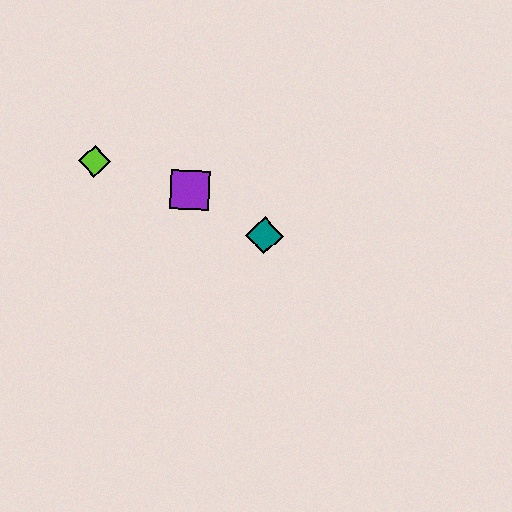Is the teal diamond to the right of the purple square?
Yes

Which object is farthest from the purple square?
The lime diamond is farthest from the purple square.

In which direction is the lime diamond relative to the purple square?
The lime diamond is to the left of the purple square.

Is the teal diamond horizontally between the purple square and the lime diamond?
No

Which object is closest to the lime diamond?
The purple square is closest to the lime diamond.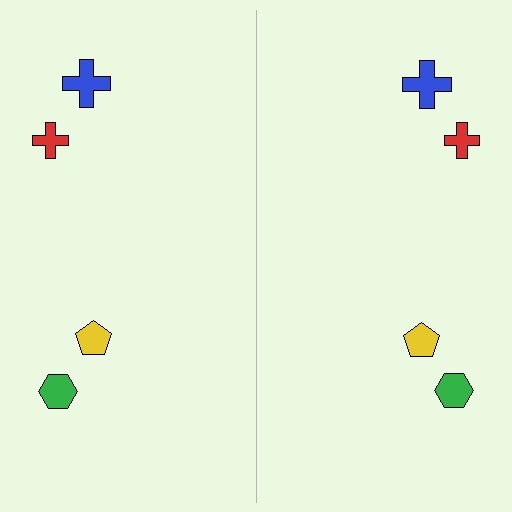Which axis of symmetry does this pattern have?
The pattern has a vertical axis of symmetry running through the center of the image.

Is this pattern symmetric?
Yes, this pattern has bilateral (reflection) symmetry.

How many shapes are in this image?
There are 8 shapes in this image.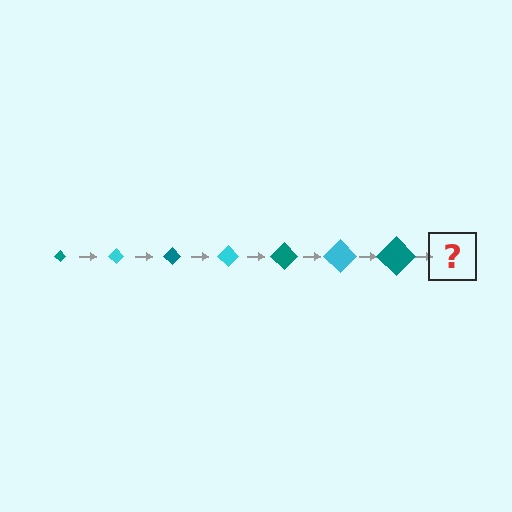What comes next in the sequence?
The next element should be a cyan diamond, larger than the previous one.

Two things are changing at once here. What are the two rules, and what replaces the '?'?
The two rules are that the diamond grows larger each step and the color cycles through teal and cyan. The '?' should be a cyan diamond, larger than the previous one.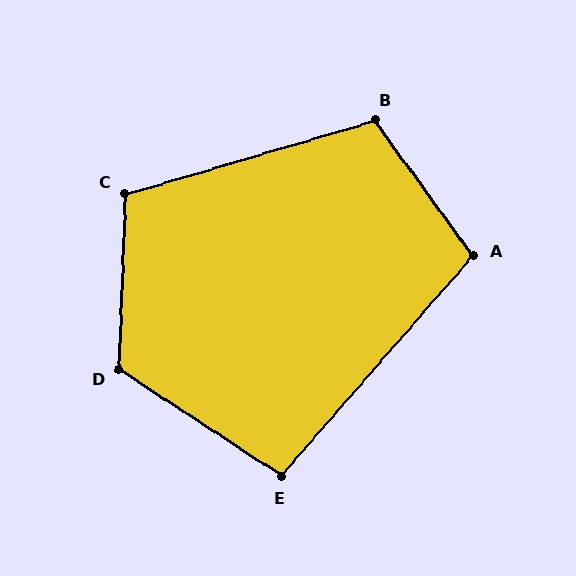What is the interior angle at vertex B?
Approximately 110 degrees (obtuse).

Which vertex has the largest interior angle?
D, at approximately 121 degrees.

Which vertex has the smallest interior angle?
E, at approximately 98 degrees.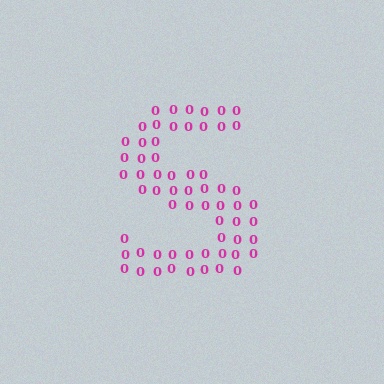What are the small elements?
The small elements are digit 0's.